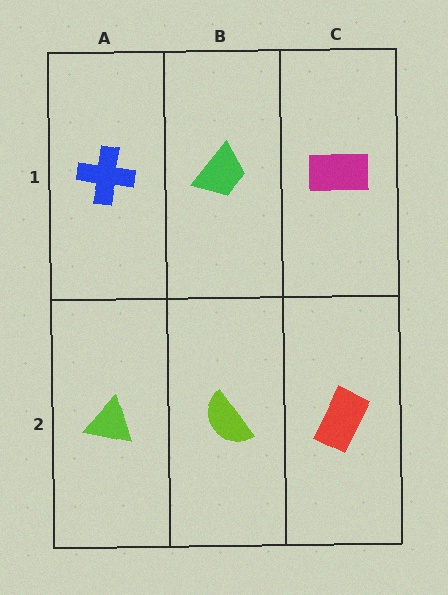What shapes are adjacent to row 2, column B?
A green trapezoid (row 1, column B), a lime triangle (row 2, column A), a red rectangle (row 2, column C).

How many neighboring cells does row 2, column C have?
2.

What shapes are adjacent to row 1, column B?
A lime semicircle (row 2, column B), a blue cross (row 1, column A), a magenta rectangle (row 1, column C).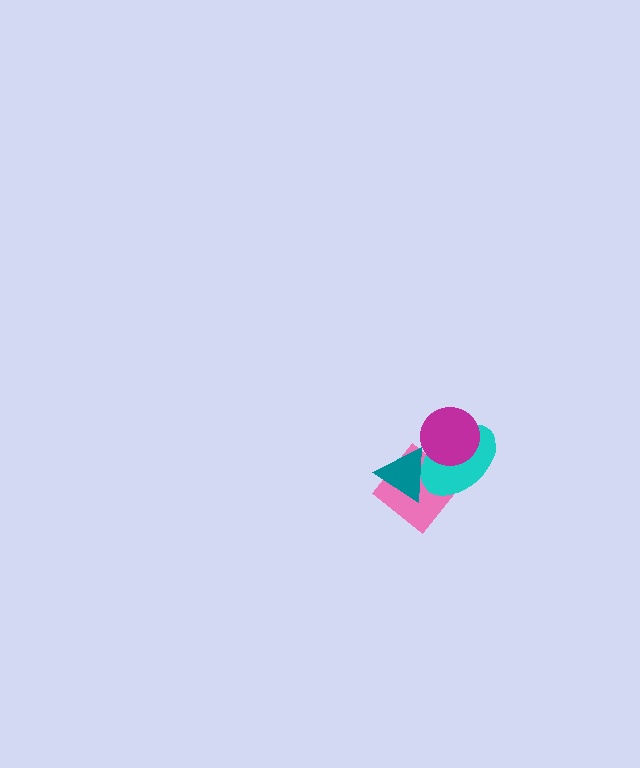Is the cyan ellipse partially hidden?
Yes, it is partially covered by another shape.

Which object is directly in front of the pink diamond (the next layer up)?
The cyan ellipse is directly in front of the pink diamond.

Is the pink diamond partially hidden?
Yes, it is partially covered by another shape.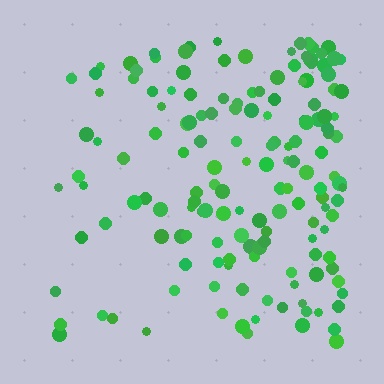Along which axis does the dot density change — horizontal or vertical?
Horizontal.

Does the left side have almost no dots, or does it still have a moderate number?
Still a moderate number, just noticeably fewer than the right.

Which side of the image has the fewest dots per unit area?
The left.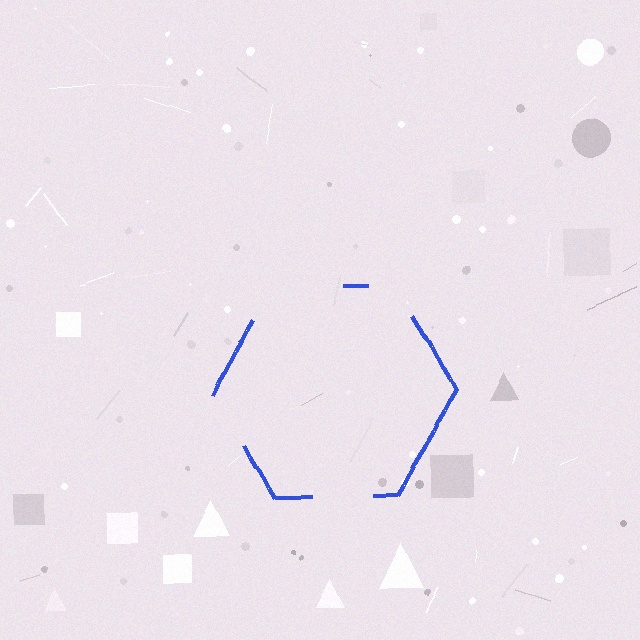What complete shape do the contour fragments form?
The contour fragments form a hexagon.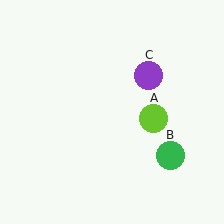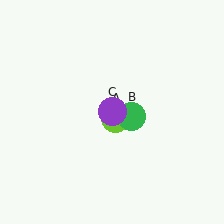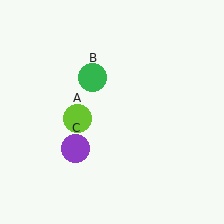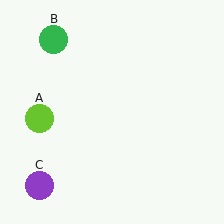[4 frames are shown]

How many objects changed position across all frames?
3 objects changed position: lime circle (object A), green circle (object B), purple circle (object C).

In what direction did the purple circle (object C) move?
The purple circle (object C) moved down and to the left.